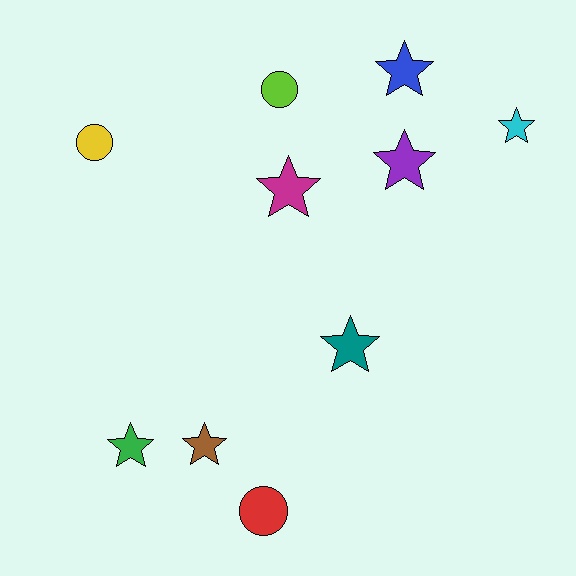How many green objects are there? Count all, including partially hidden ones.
There is 1 green object.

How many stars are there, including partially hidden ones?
There are 7 stars.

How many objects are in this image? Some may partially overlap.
There are 10 objects.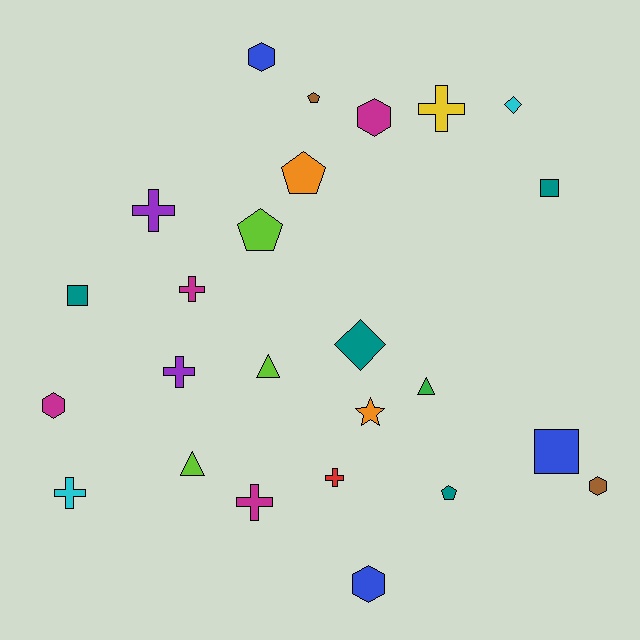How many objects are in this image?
There are 25 objects.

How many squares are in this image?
There are 3 squares.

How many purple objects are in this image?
There are 2 purple objects.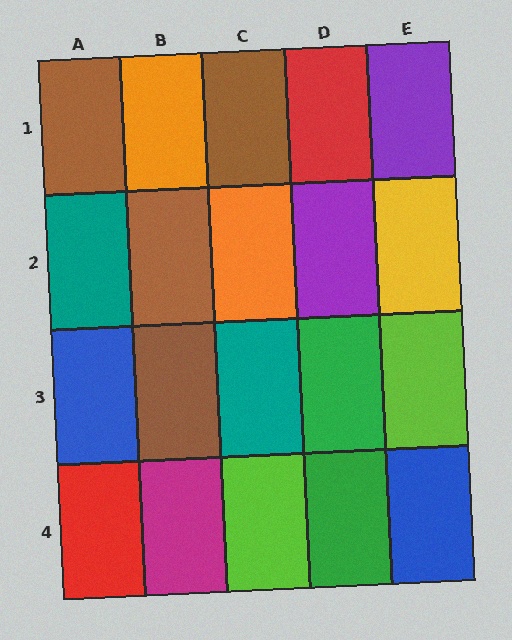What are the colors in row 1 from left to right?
Brown, orange, brown, red, purple.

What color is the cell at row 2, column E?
Yellow.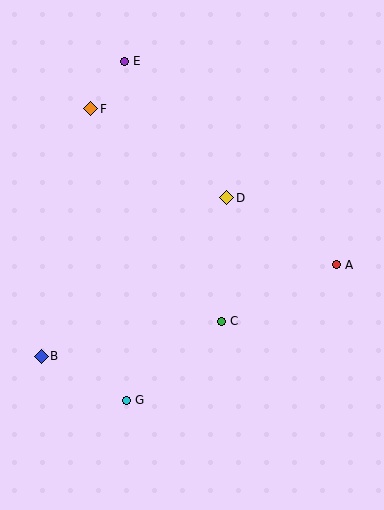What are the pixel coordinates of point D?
Point D is at (227, 198).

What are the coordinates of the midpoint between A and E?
The midpoint between A and E is at (230, 163).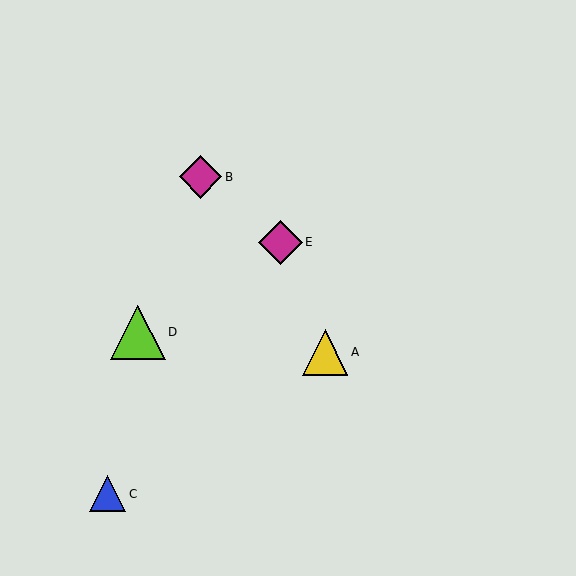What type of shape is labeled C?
Shape C is a blue triangle.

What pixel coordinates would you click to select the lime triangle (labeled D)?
Click at (138, 332) to select the lime triangle D.